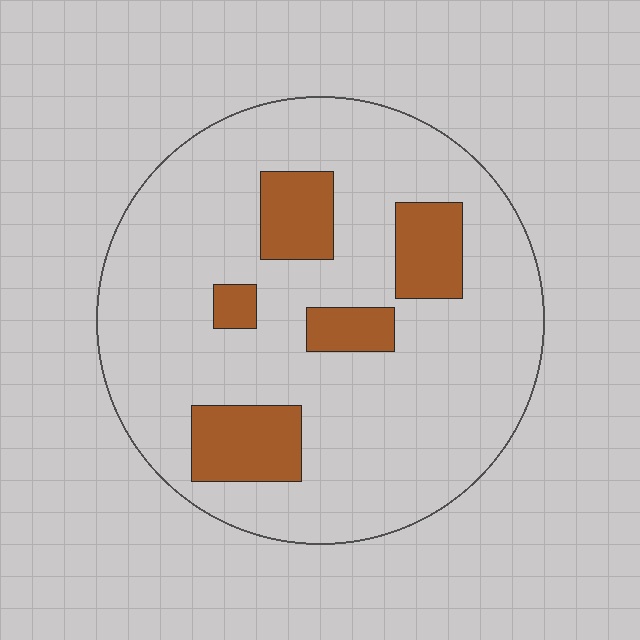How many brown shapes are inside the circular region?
5.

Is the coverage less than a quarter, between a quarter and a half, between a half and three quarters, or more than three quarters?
Less than a quarter.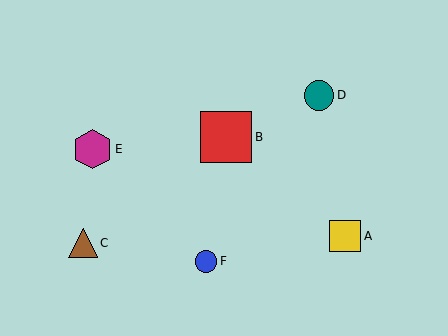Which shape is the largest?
The red square (labeled B) is the largest.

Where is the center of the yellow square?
The center of the yellow square is at (345, 236).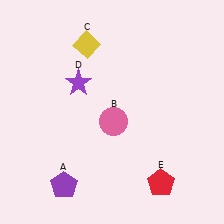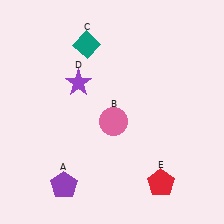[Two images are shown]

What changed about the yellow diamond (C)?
In Image 1, C is yellow. In Image 2, it changed to teal.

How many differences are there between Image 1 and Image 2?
There is 1 difference between the two images.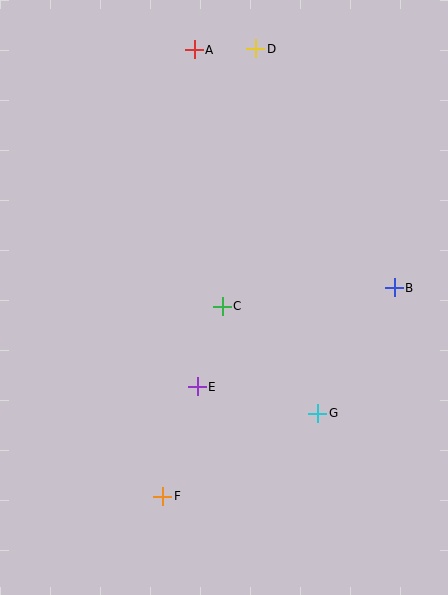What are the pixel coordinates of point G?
Point G is at (318, 413).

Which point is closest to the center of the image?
Point C at (222, 306) is closest to the center.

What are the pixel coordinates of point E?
Point E is at (197, 387).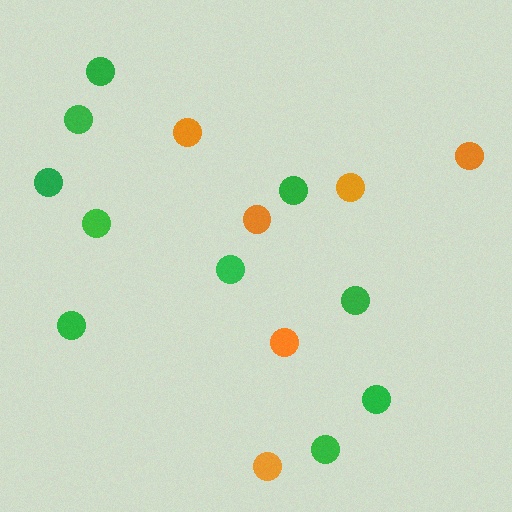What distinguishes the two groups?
There are 2 groups: one group of orange circles (6) and one group of green circles (10).